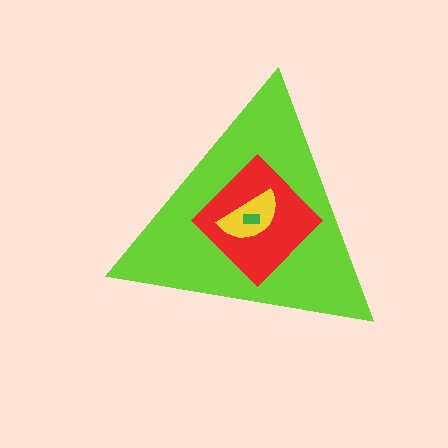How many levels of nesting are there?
4.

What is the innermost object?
The green rectangle.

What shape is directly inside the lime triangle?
The red diamond.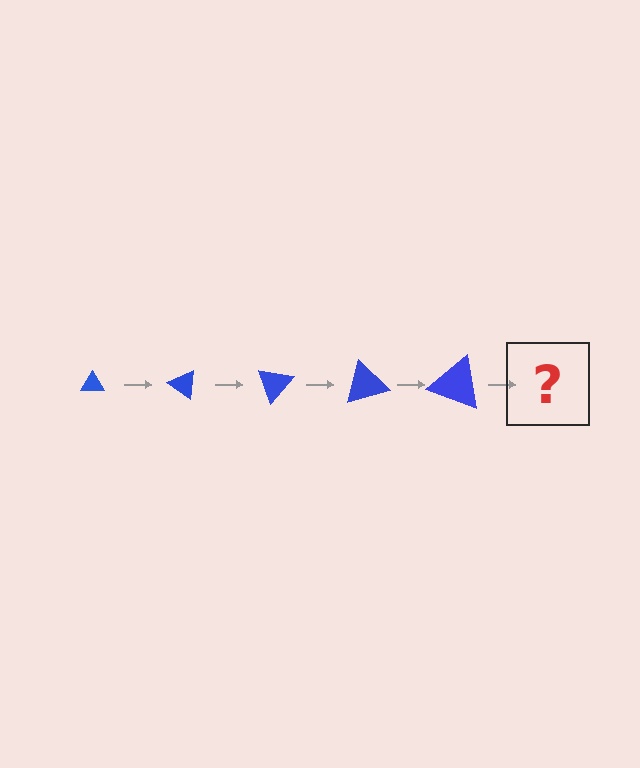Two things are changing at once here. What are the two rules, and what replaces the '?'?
The two rules are that the triangle grows larger each step and it rotates 35 degrees each step. The '?' should be a triangle, larger than the previous one and rotated 175 degrees from the start.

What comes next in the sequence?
The next element should be a triangle, larger than the previous one and rotated 175 degrees from the start.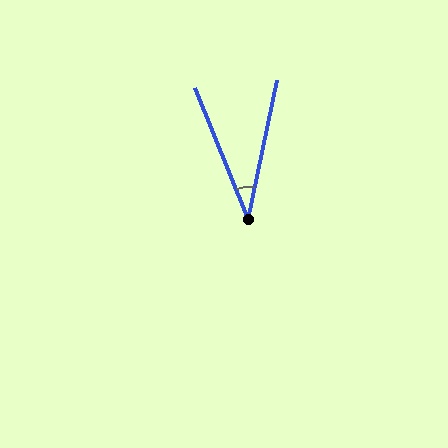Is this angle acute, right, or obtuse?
It is acute.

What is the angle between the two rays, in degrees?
Approximately 34 degrees.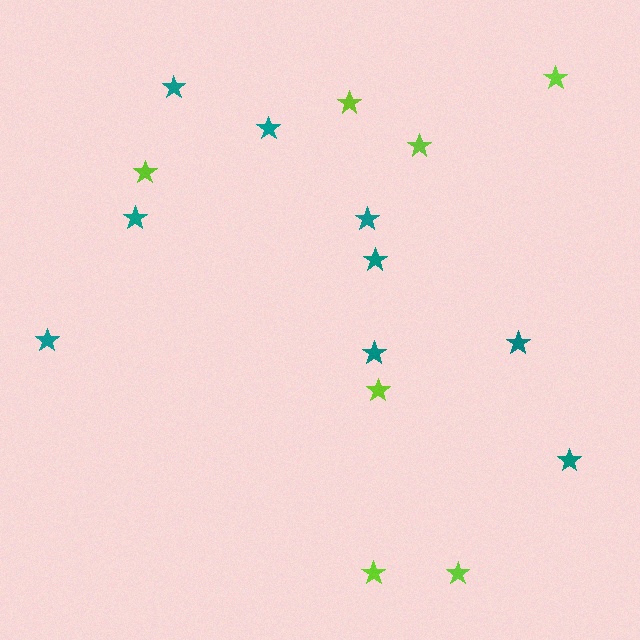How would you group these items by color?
There are 2 groups: one group of teal stars (9) and one group of lime stars (7).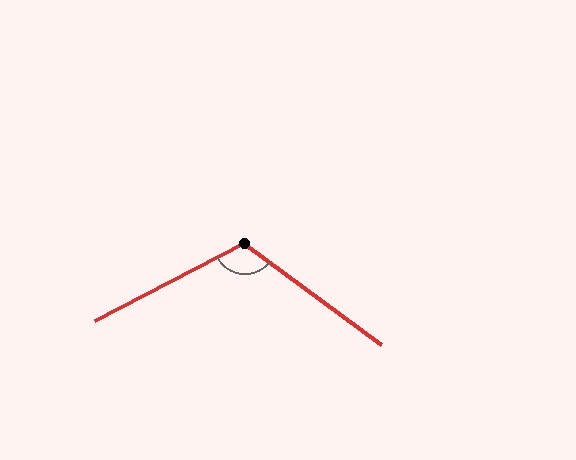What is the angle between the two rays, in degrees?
Approximately 116 degrees.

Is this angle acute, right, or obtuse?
It is obtuse.